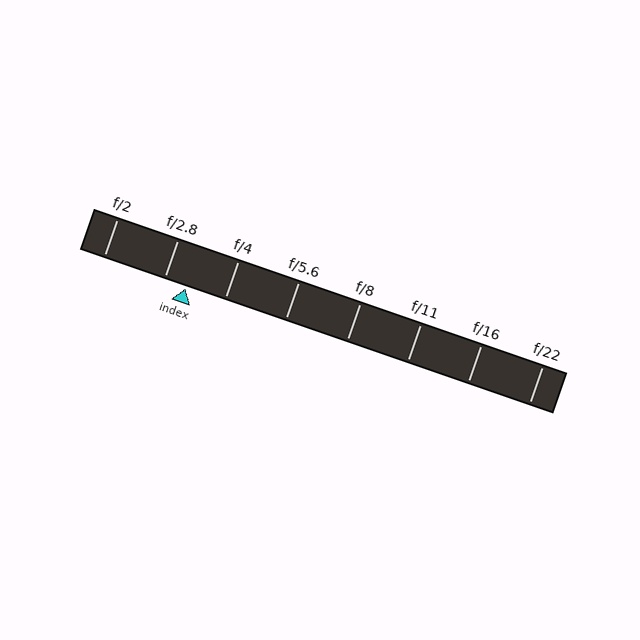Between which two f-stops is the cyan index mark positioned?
The index mark is between f/2.8 and f/4.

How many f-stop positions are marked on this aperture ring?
There are 8 f-stop positions marked.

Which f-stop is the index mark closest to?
The index mark is closest to f/2.8.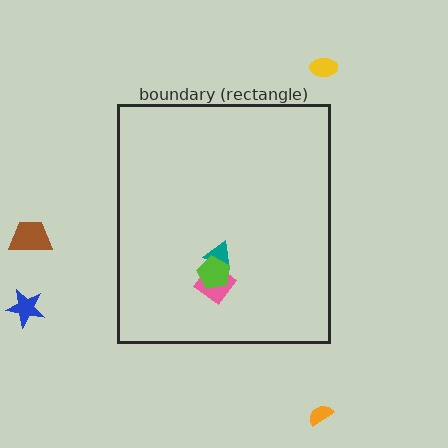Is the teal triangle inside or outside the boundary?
Inside.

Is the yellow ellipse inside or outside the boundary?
Outside.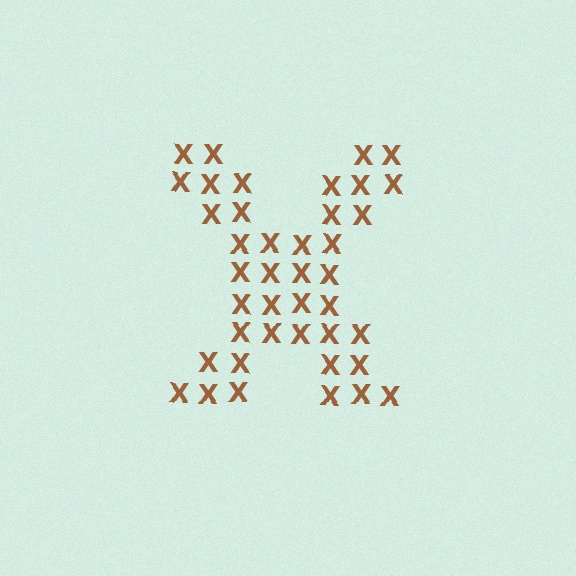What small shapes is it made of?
It is made of small letter X's.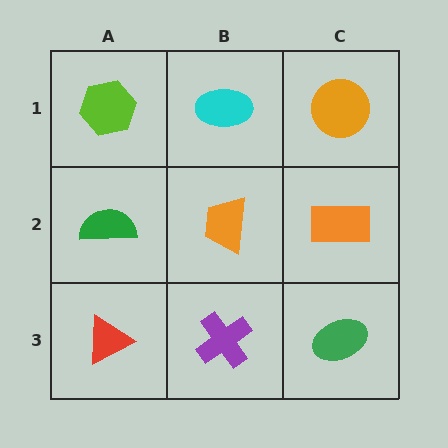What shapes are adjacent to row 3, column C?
An orange rectangle (row 2, column C), a purple cross (row 3, column B).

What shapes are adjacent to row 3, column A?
A green semicircle (row 2, column A), a purple cross (row 3, column B).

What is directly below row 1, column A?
A green semicircle.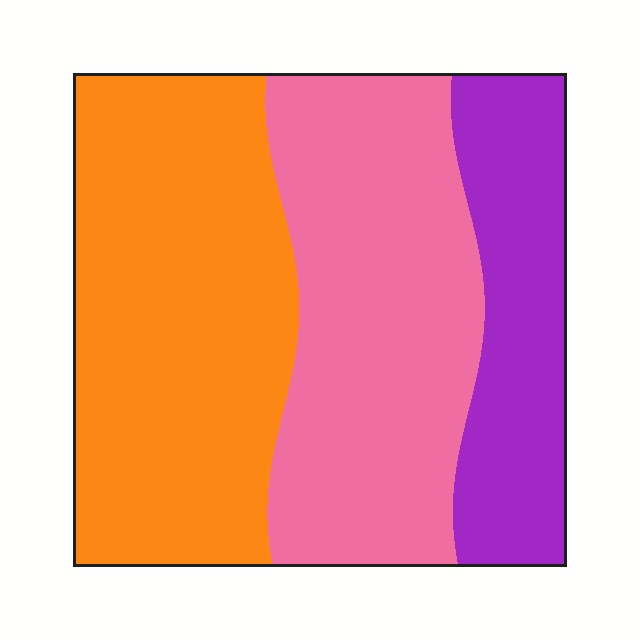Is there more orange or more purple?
Orange.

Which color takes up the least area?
Purple, at roughly 20%.